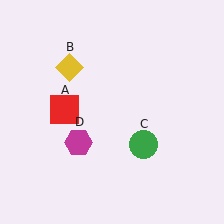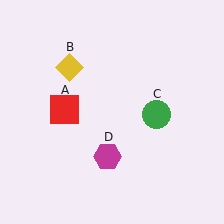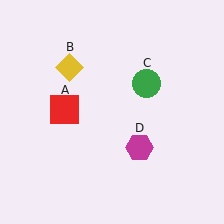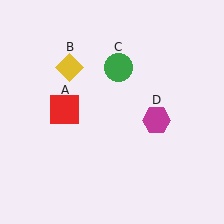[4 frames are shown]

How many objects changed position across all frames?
2 objects changed position: green circle (object C), magenta hexagon (object D).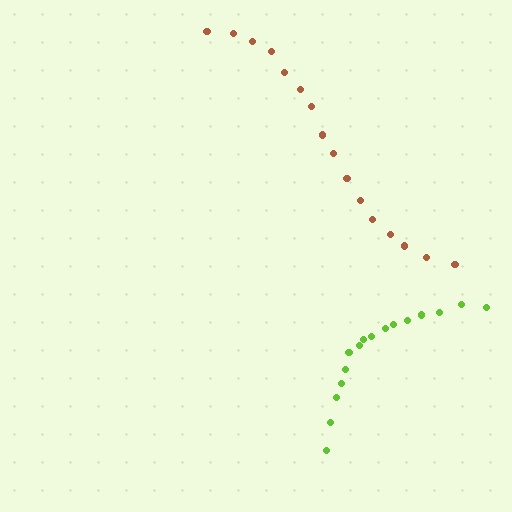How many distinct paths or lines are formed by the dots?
There are 2 distinct paths.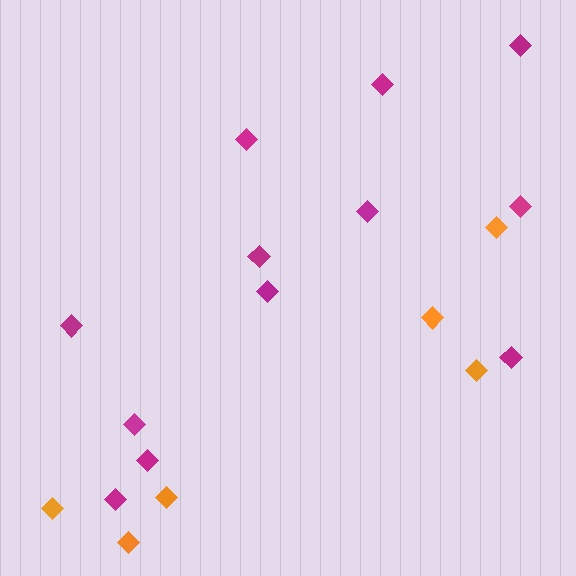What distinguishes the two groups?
There are 2 groups: one group of orange diamonds (6) and one group of magenta diamonds (12).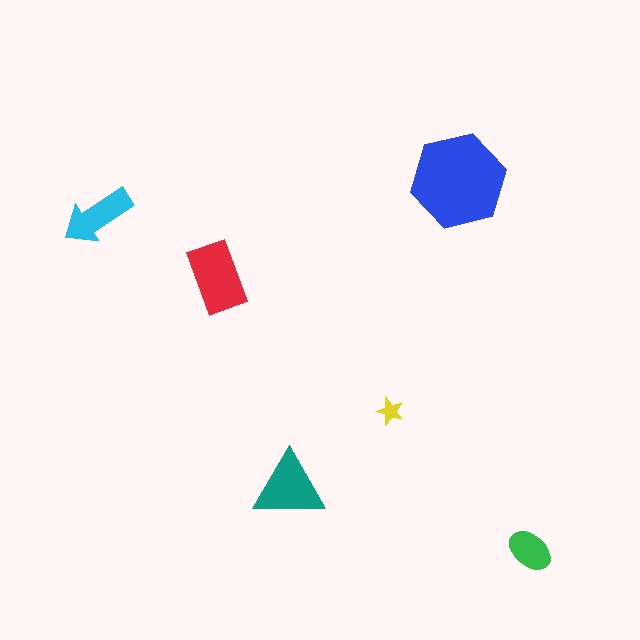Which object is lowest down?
The green ellipse is bottommost.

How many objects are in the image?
There are 6 objects in the image.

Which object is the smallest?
The yellow star.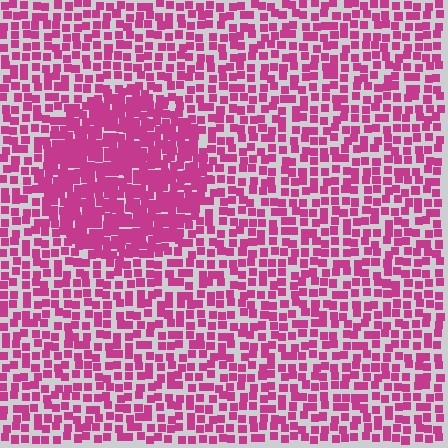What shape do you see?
I see a circle.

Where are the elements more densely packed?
The elements are more densely packed inside the circle boundary.